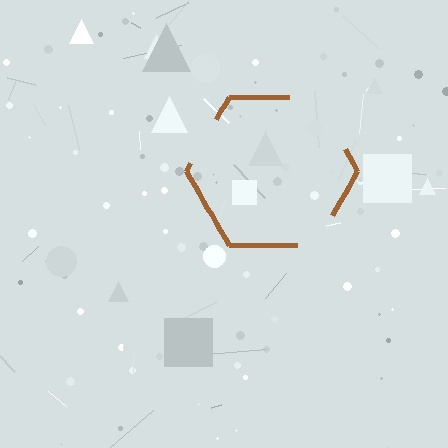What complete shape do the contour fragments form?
The contour fragments form a hexagon.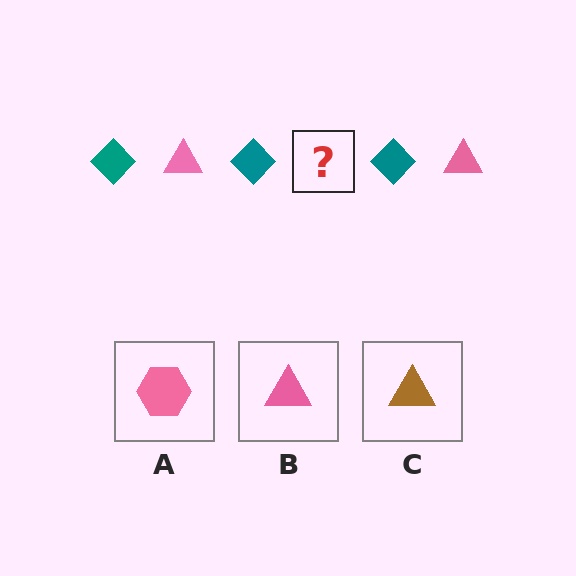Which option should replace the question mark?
Option B.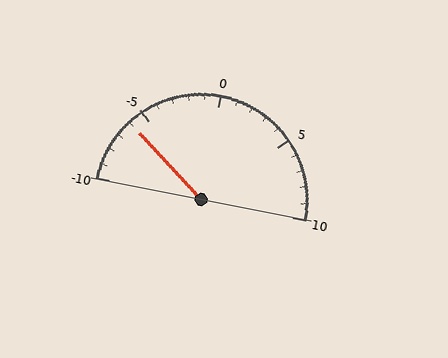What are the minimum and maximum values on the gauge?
The gauge ranges from -10 to 10.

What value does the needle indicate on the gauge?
The needle indicates approximately -6.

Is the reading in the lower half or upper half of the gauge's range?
The reading is in the lower half of the range (-10 to 10).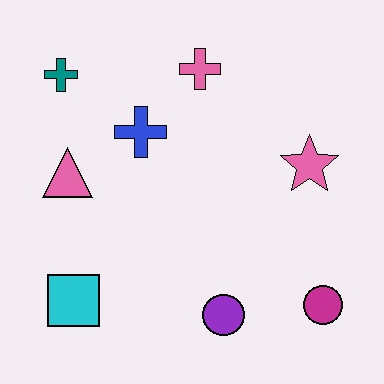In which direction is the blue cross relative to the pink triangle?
The blue cross is to the right of the pink triangle.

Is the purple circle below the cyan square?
Yes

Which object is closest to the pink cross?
The blue cross is closest to the pink cross.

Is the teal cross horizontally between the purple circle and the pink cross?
No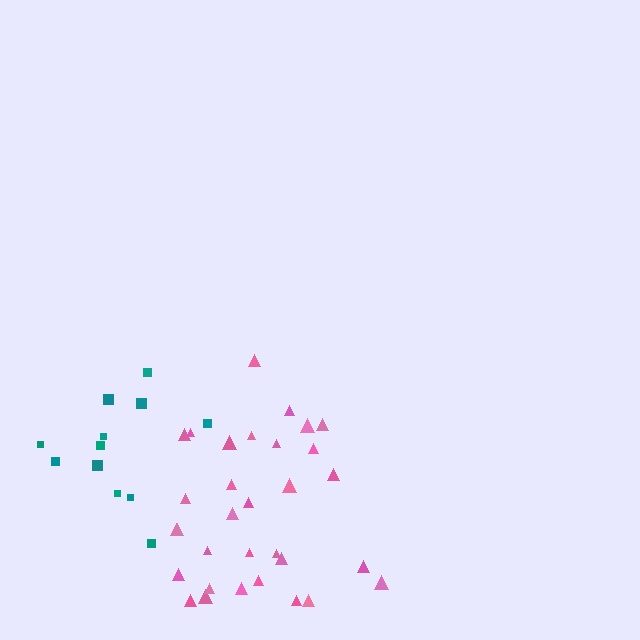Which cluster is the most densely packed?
Pink.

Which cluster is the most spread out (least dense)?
Teal.